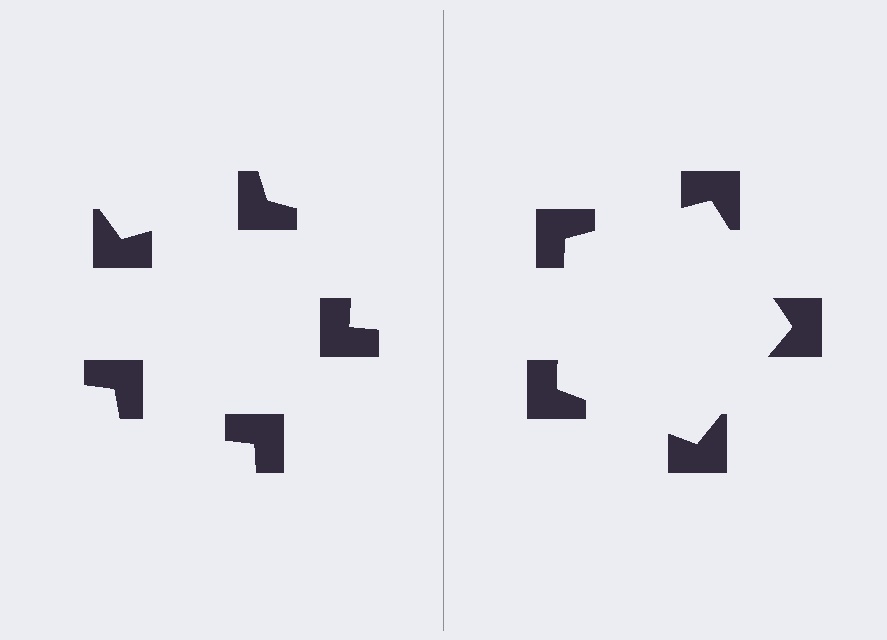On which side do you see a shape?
An illusory pentagon appears on the right side. On the left side the wedge cuts are rotated, so no coherent shape forms.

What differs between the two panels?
The notched squares are positioned identically on both sides; only the wedge orientations differ. On the right they align to a pentagon; on the left they are misaligned.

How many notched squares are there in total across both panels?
10 — 5 on each side.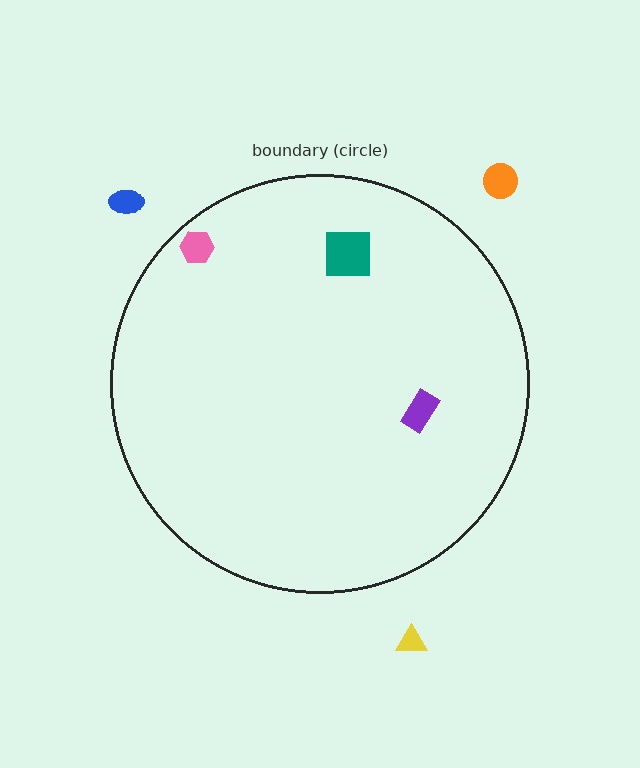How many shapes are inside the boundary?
3 inside, 3 outside.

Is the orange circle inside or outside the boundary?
Outside.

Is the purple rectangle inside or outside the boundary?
Inside.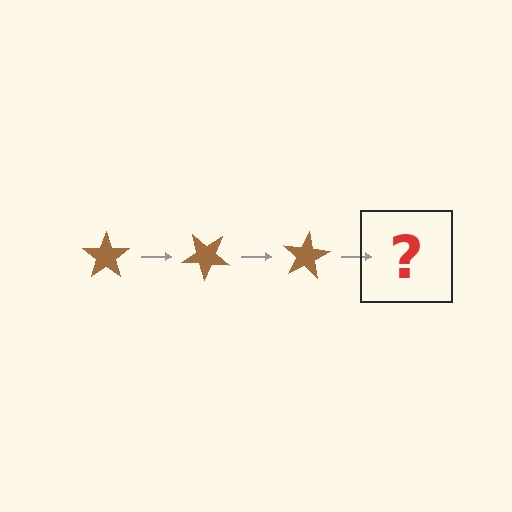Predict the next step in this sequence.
The next step is a brown star rotated 120 degrees.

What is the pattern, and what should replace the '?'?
The pattern is that the star rotates 40 degrees each step. The '?' should be a brown star rotated 120 degrees.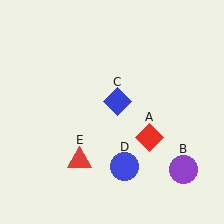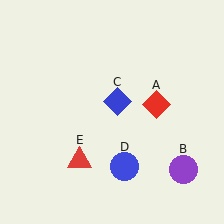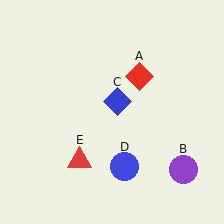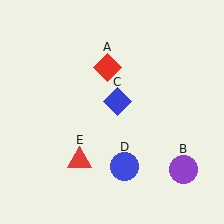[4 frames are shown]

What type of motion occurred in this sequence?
The red diamond (object A) rotated counterclockwise around the center of the scene.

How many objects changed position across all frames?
1 object changed position: red diamond (object A).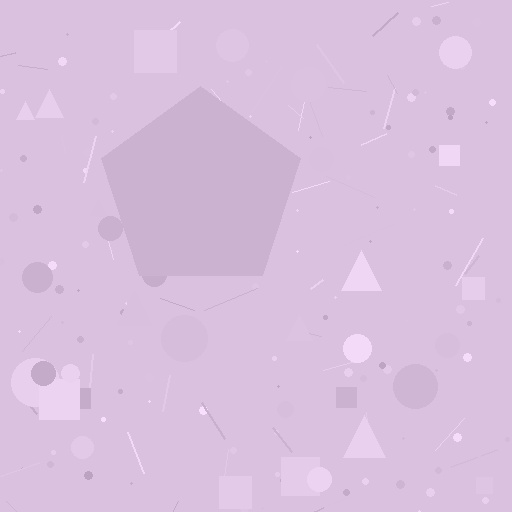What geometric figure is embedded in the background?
A pentagon is embedded in the background.